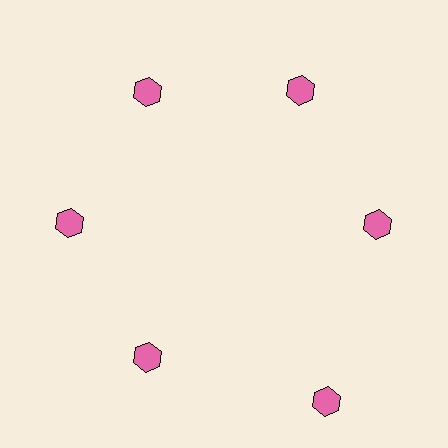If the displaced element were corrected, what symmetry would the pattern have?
It would have 6-fold rotational symmetry — the pattern would map onto itself every 60 degrees.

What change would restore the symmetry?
The symmetry would be restored by moving it inward, back onto the ring so that all 6 hexagons sit at equal angles and equal distance from the center.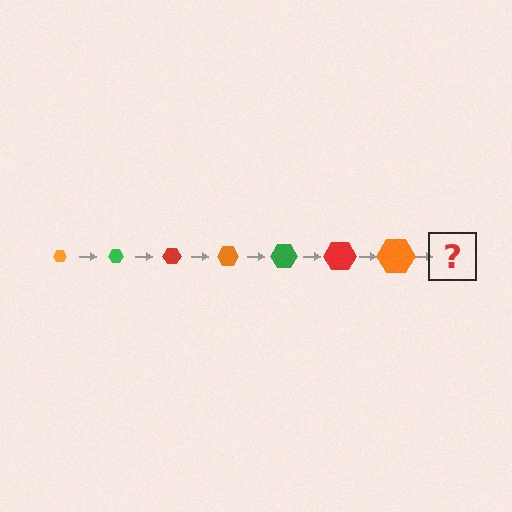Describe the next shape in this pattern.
It should be a green hexagon, larger than the previous one.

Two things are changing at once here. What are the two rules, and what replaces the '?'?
The two rules are that the hexagon grows larger each step and the color cycles through orange, green, and red. The '?' should be a green hexagon, larger than the previous one.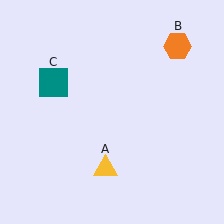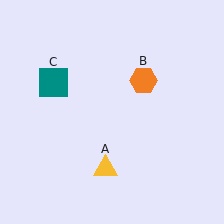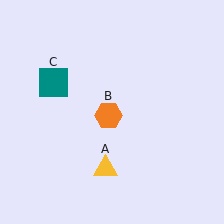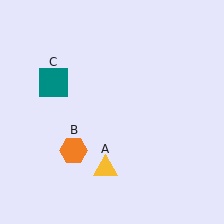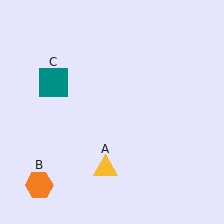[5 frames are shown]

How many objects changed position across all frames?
1 object changed position: orange hexagon (object B).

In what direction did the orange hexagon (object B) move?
The orange hexagon (object B) moved down and to the left.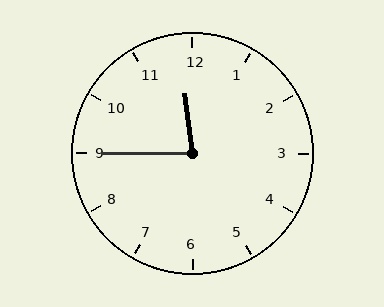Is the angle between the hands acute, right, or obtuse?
It is acute.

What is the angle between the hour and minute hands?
Approximately 82 degrees.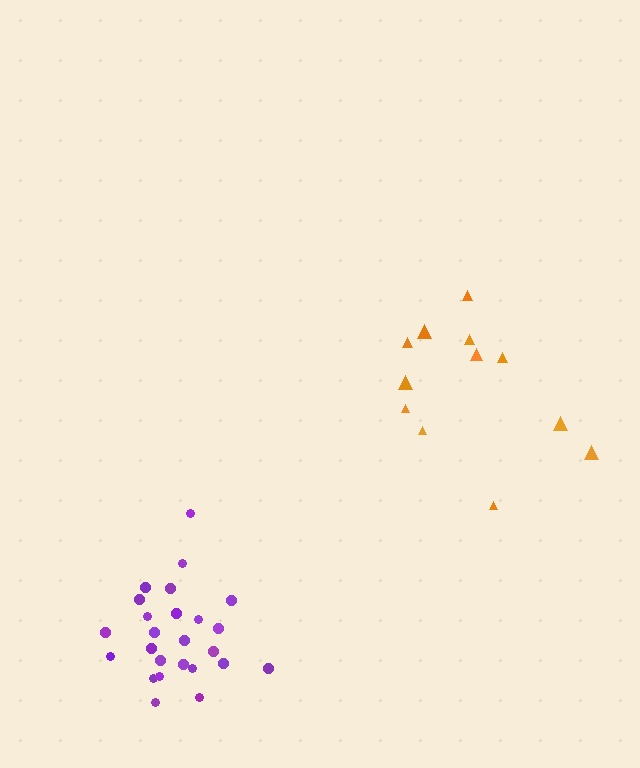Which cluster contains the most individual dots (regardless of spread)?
Purple (25).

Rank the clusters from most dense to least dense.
purple, orange.